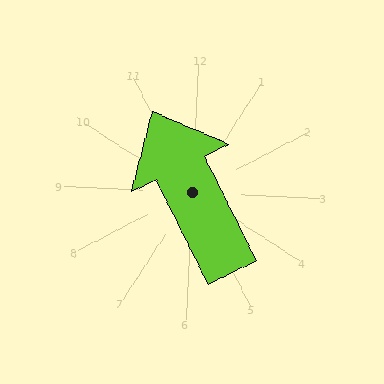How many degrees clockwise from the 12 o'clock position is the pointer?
Approximately 331 degrees.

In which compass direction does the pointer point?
Northwest.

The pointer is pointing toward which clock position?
Roughly 11 o'clock.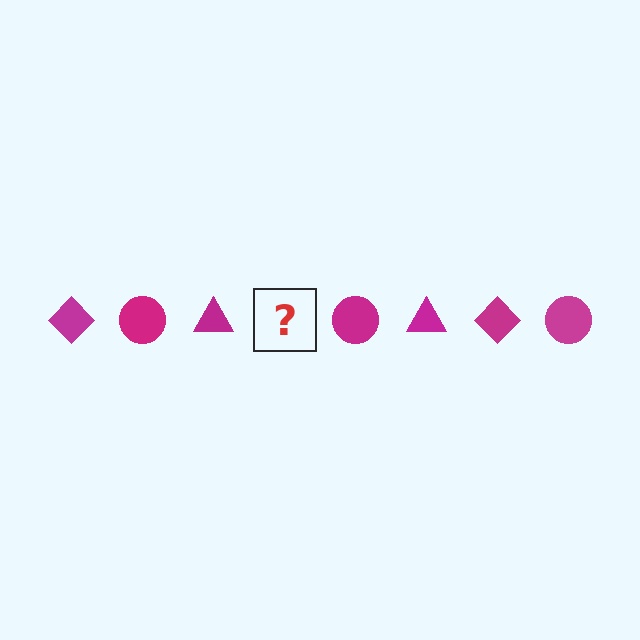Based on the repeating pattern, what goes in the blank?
The blank should be a magenta diamond.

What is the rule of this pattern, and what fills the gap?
The rule is that the pattern cycles through diamond, circle, triangle shapes in magenta. The gap should be filled with a magenta diamond.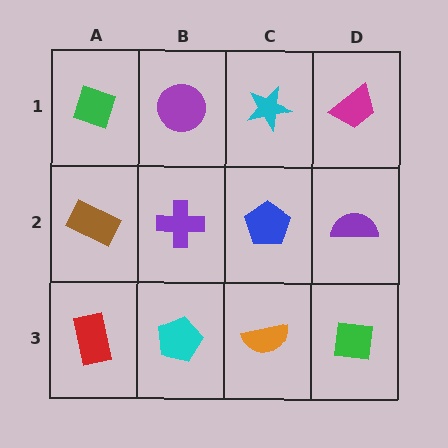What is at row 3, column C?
An orange semicircle.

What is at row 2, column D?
A purple semicircle.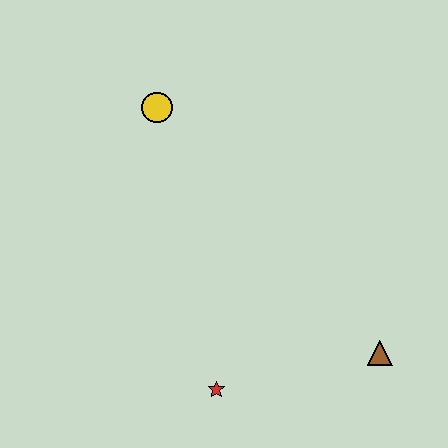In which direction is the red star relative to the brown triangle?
The red star is to the left of the brown triangle.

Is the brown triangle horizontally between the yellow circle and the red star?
No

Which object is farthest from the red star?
The yellow circle is farthest from the red star.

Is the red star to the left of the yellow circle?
No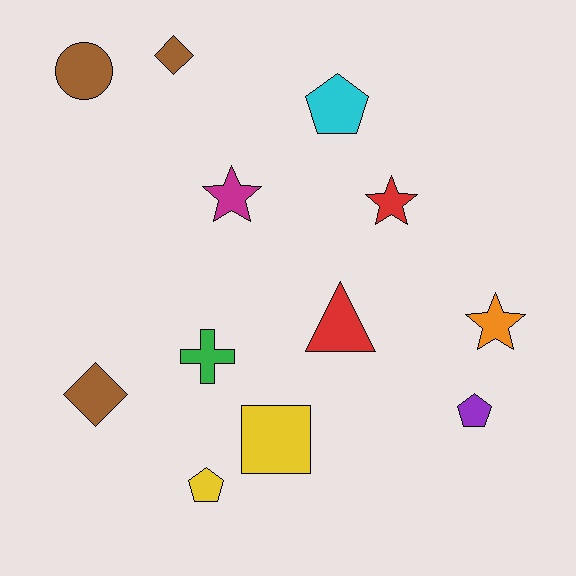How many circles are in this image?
There is 1 circle.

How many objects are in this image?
There are 12 objects.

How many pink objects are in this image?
There are no pink objects.